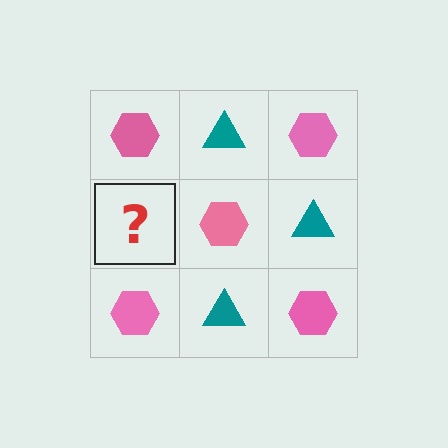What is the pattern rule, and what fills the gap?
The rule is that it alternates pink hexagon and teal triangle in a checkerboard pattern. The gap should be filled with a teal triangle.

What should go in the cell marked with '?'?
The missing cell should contain a teal triangle.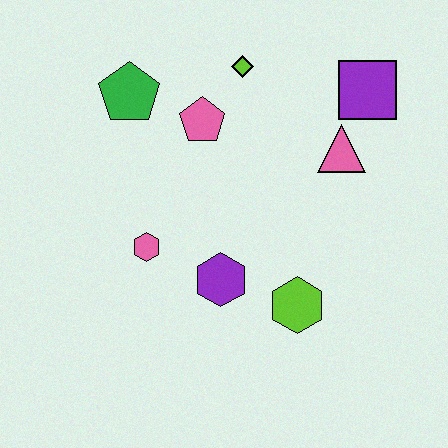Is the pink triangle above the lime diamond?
No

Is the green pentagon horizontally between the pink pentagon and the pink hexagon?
No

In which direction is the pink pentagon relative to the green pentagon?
The pink pentagon is to the right of the green pentagon.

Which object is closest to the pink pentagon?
The lime diamond is closest to the pink pentagon.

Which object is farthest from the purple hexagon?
The purple square is farthest from the purple hexagon.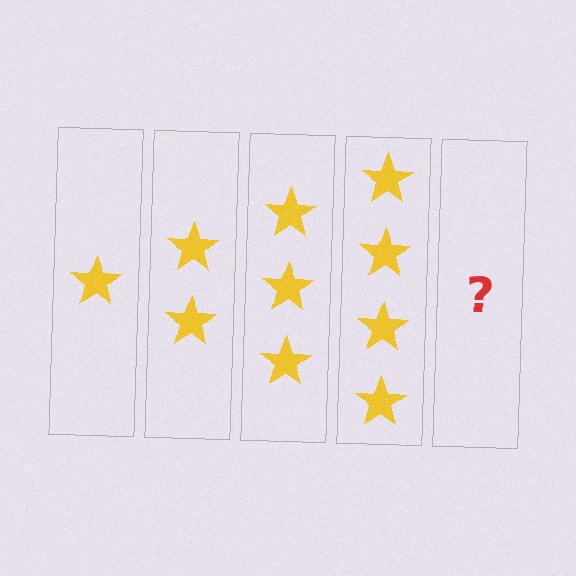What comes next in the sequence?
The next element should be 5 stars.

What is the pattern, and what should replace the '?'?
The pattern is that each step adds one more star. The '?' should be 5 stars.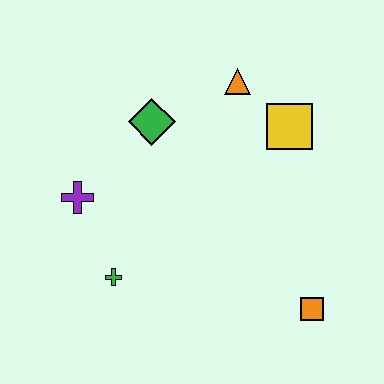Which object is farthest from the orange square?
The purple cross is farthest from the orange square.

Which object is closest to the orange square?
The yellow square is closest to the orange square.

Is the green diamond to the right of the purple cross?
Yes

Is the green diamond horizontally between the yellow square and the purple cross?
Yes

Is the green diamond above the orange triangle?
No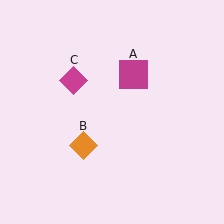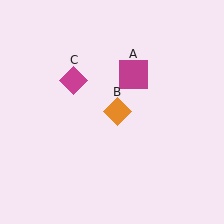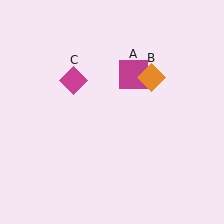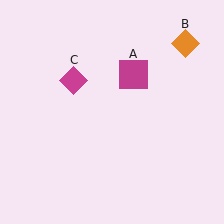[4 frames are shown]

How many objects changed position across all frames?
1 object changed position: orange diamond (object B).